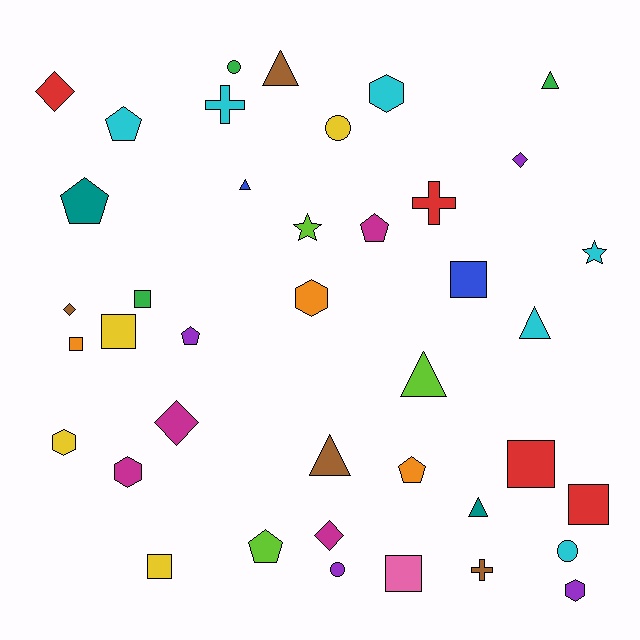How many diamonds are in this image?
There are 5 diamonds.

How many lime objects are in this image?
There are 3 lime objects.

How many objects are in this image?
There are 40 objects.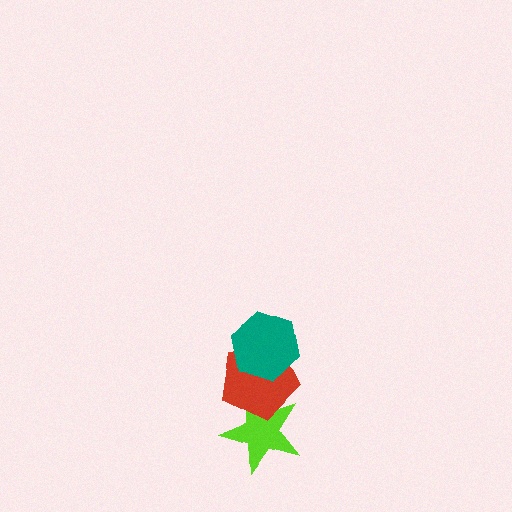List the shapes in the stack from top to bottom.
From top to bottom: the teal hexagon, the red pentagon, the lime star.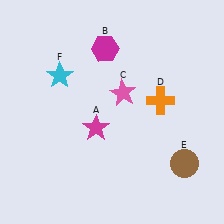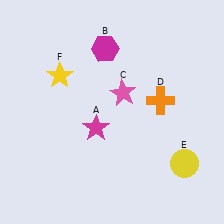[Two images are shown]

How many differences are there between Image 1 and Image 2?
There are 2 differences between the two images.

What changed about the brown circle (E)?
In Image 1, E is brown. In Image 2, it changed to yellow.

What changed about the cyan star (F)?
In Image 1, F is cyan. In Image 2, it changed to yellow.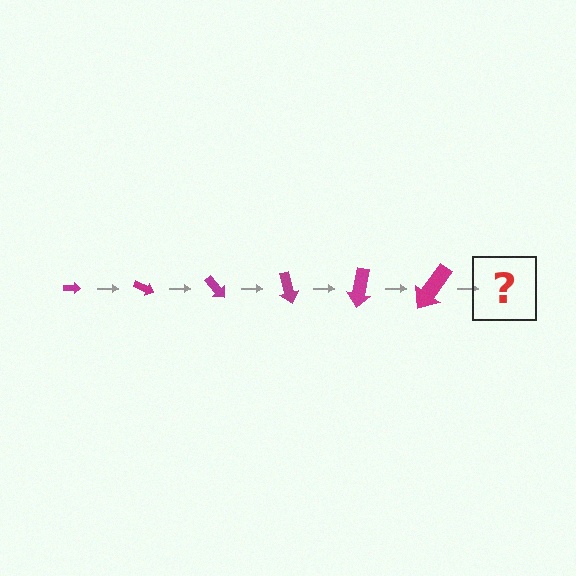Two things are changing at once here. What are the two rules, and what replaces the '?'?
The two rules are that the arrow grows larger each step and it rotates 25 degrees each step. The '?' should be an arrow, larger than the previous one and rotated 150 degrees from the start.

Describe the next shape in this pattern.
It should be an arrow, larger than the previous one and rotated 150 degrees from the start.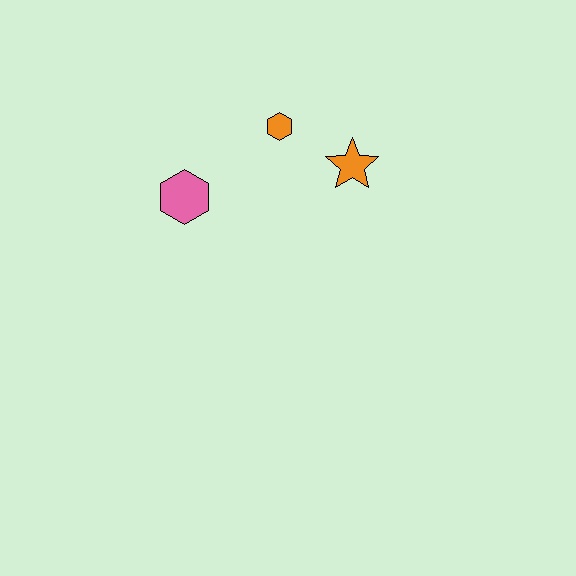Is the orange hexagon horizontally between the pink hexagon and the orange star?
Yes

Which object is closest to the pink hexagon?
The orange hexagon is closest to the pink hexagon.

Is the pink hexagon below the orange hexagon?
Yes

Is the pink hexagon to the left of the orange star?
Yes